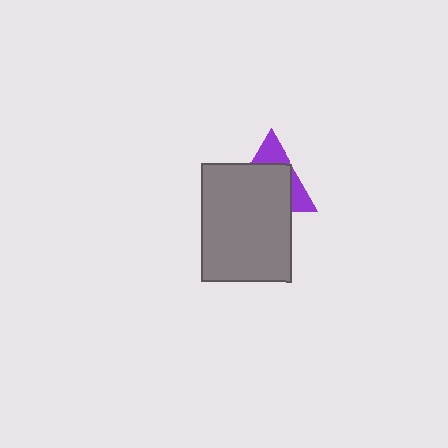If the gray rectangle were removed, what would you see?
You would see the complete purple triangle.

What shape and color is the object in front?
The object in front is a gray rectangle.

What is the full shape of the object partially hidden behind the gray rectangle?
The partially hidden object is a purple triangle.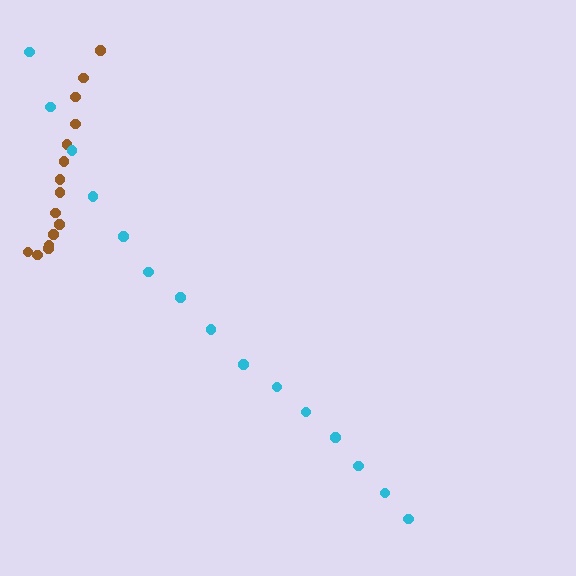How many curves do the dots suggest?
There are 2 distinct paths.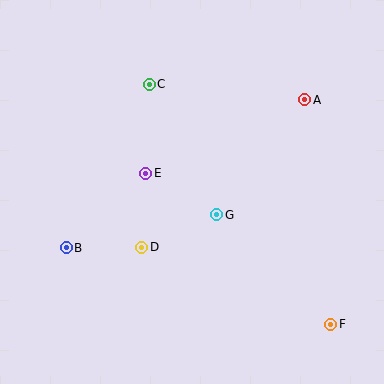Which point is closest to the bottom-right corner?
Point F is closest to the bottom-right corner.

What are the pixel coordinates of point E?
Point E is at (146, 173).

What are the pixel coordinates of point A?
Point A is at (305, 100).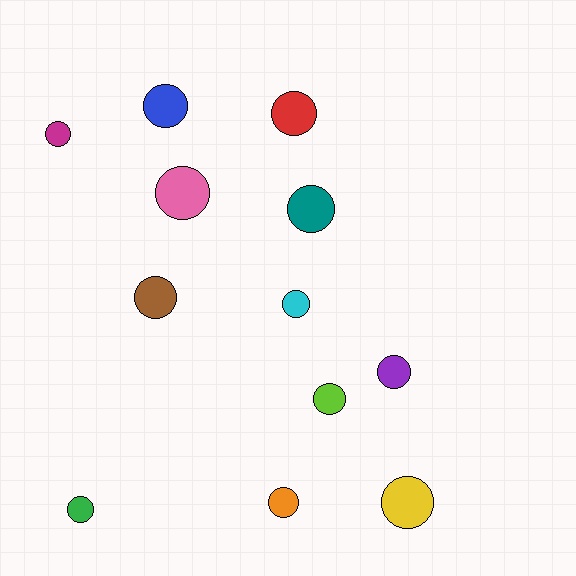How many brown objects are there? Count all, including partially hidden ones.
There is 1 brown object.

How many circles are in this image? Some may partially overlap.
There are 12 circles.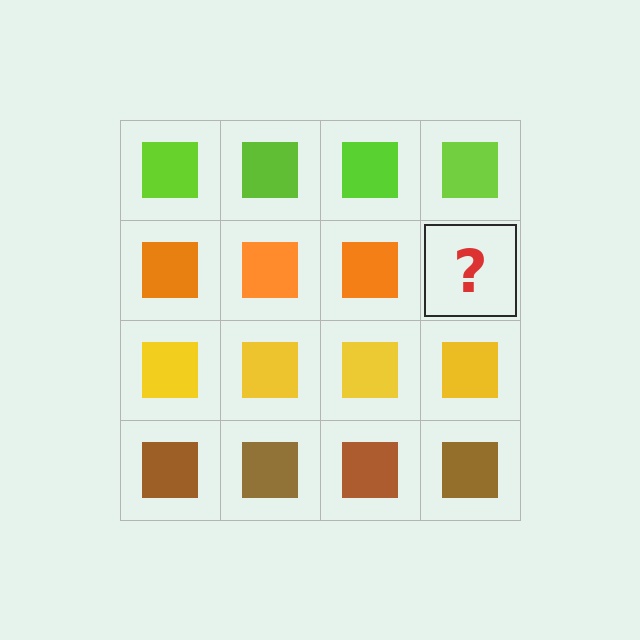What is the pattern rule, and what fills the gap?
The rule is that each row has a consistent color. The gap should be filled with an orange square.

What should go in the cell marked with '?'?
The missing cell should contain an orange square.